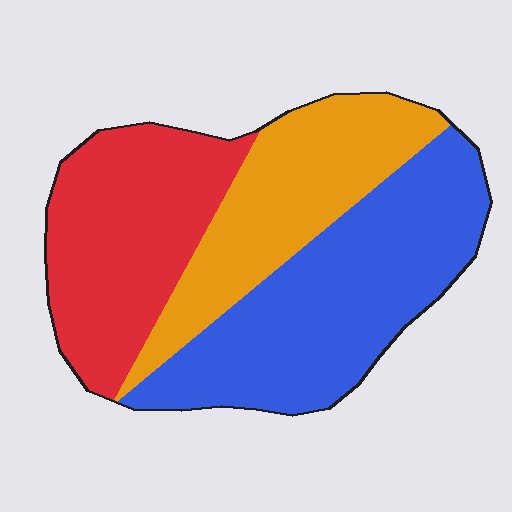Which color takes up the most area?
Blue, at roughly 40%.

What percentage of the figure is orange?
Orange takes up between a sixth and a third of the figure.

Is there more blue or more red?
Blue.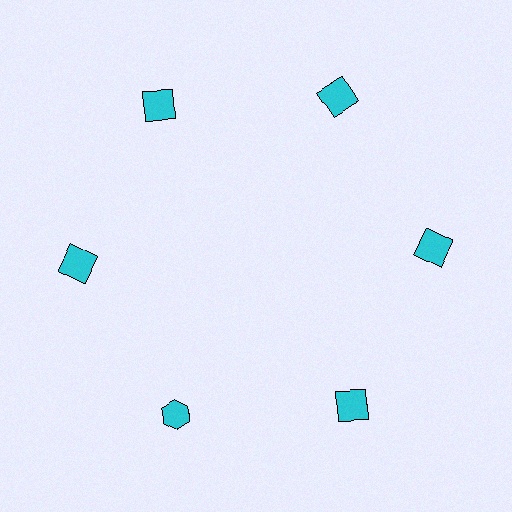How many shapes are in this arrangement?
There are 6 shapes arranged in a ring pattern.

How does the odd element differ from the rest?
It has a different shape: hexagon instead of square.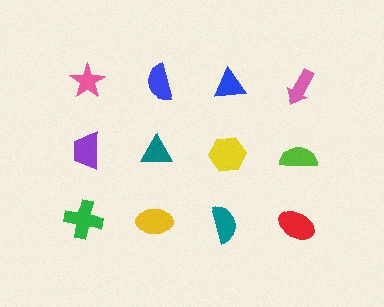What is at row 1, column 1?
A pink star.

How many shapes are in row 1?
4 shapes.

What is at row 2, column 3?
A yellow hexagon.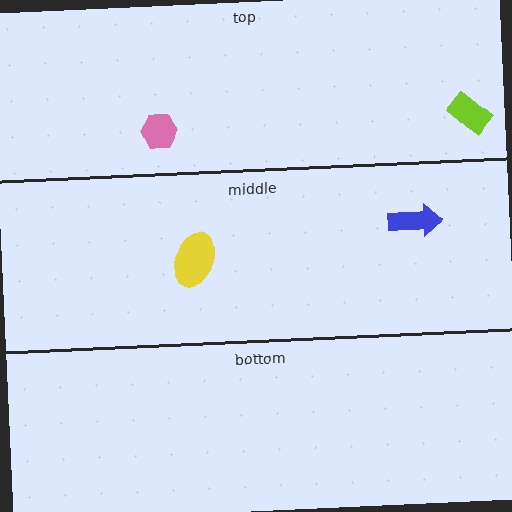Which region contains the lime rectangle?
The top region.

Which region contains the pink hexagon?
The top region.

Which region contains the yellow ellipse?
The middle region.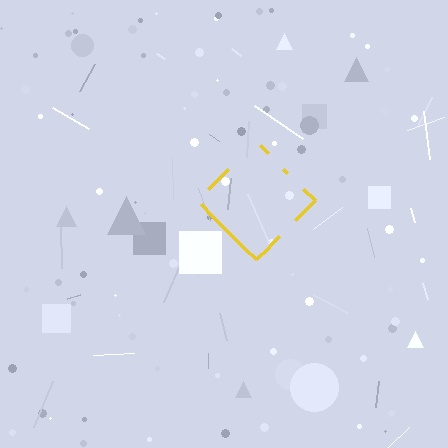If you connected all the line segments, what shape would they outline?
They would outline a diamond.